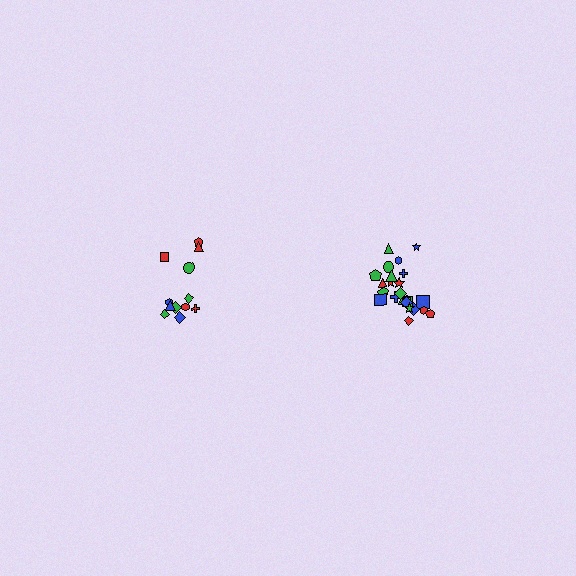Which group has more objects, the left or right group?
The right group.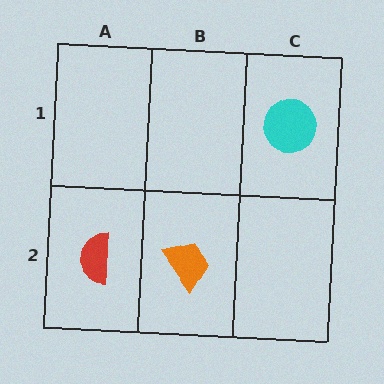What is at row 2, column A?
A red semicircle.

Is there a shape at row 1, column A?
No, that cell is empty.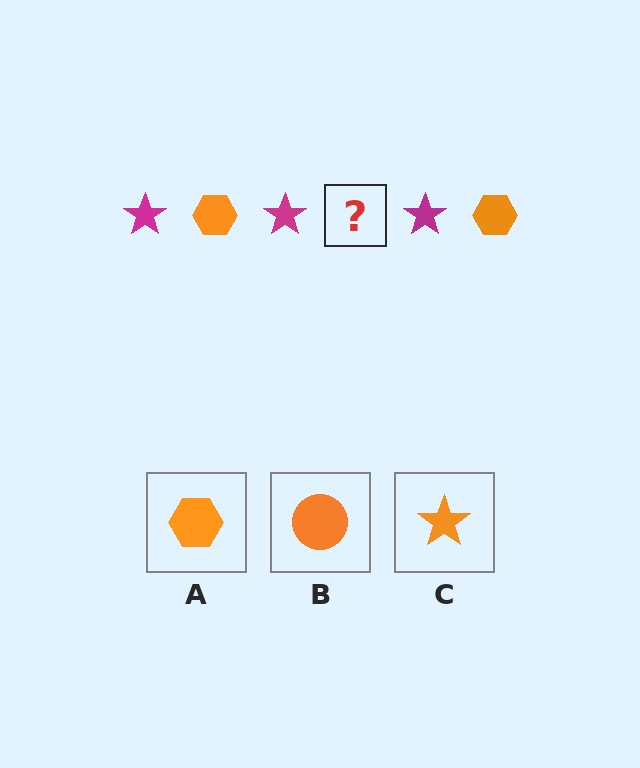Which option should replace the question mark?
Option A.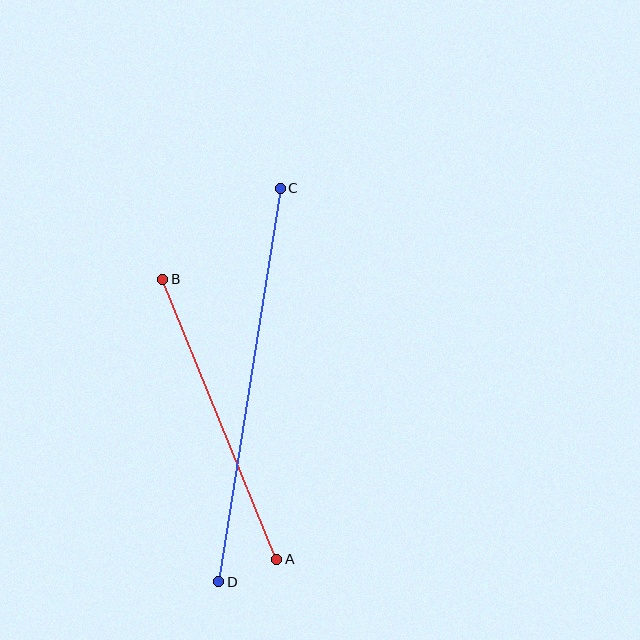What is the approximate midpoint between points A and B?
The midpoint is at approximately (220, 419) pixels.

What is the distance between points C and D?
The distance is approximately 398 pixels.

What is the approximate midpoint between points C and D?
The midpoint is at approximately (249, 385) pixels.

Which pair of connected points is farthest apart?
Points C and D are farthest apart.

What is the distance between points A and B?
The distance is approximately 302 pixels.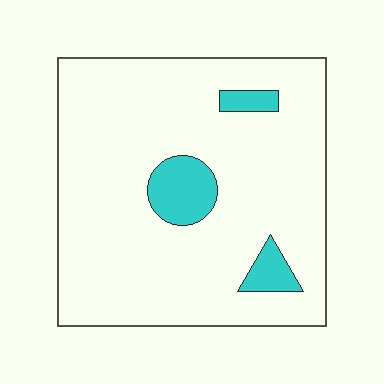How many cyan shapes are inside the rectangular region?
3.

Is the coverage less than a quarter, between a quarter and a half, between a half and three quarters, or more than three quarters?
Less than a quarter.